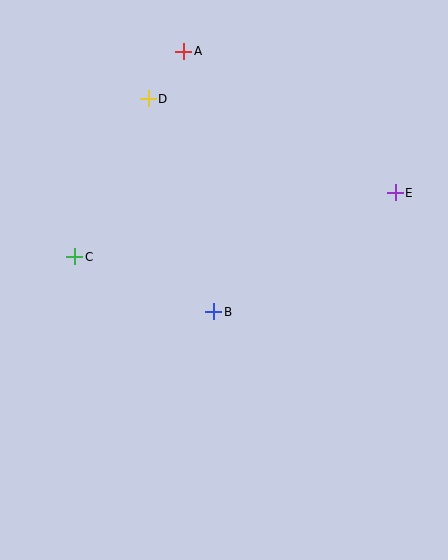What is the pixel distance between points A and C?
The distance between A and C is 233 pixels.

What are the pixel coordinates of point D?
Point D is at (148, 99).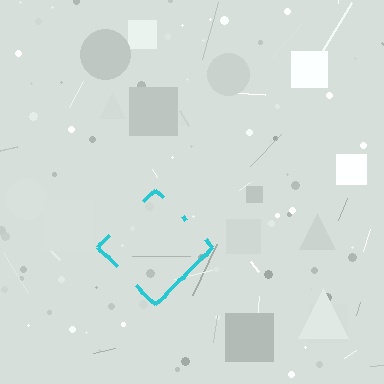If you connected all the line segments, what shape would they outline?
They would outline a diamond.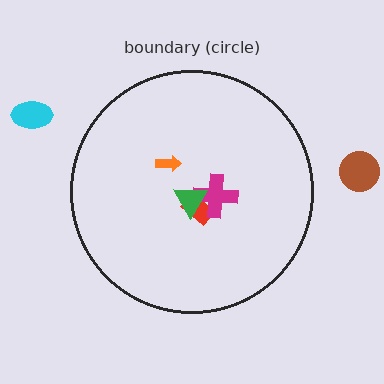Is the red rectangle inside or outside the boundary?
Inside.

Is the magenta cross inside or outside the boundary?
Inside.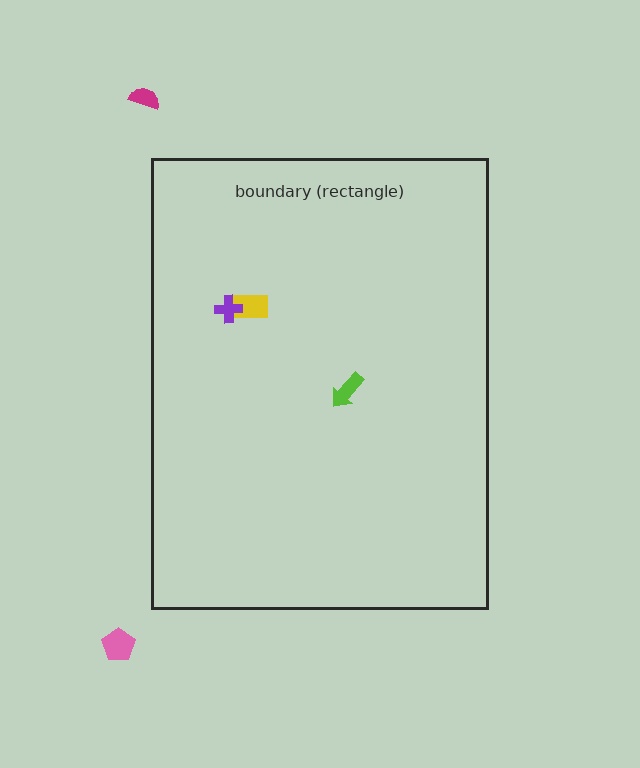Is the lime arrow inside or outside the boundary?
Inside.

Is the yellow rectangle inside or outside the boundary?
Inside.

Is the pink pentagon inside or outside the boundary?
Outside.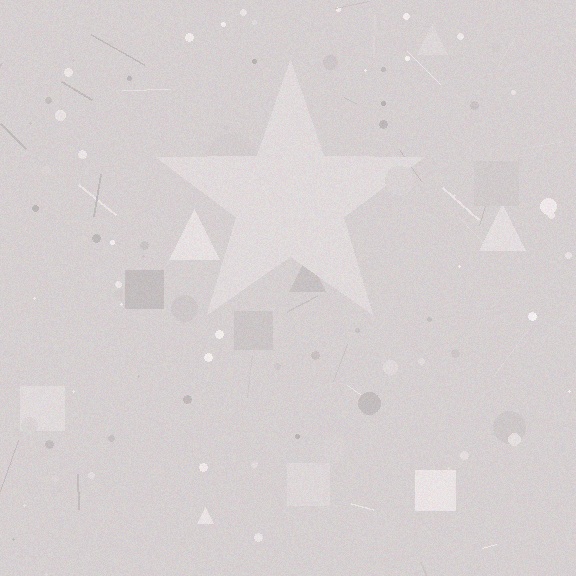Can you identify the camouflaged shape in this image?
The camouflaged shape is a star.